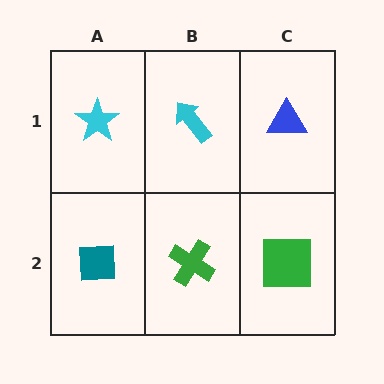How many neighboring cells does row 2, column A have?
2.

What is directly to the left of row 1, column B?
A cyan star.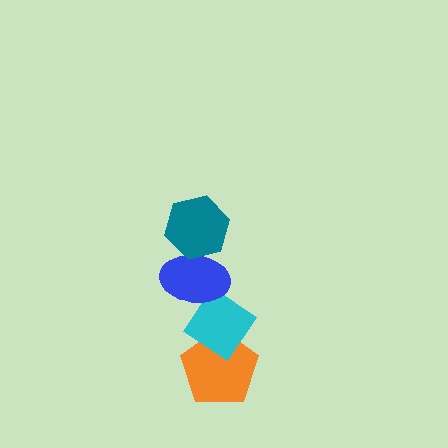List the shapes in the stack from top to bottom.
From top to bottom: the teal hexagon, the blue ellipse, the cyan diamond, the orange pentagon.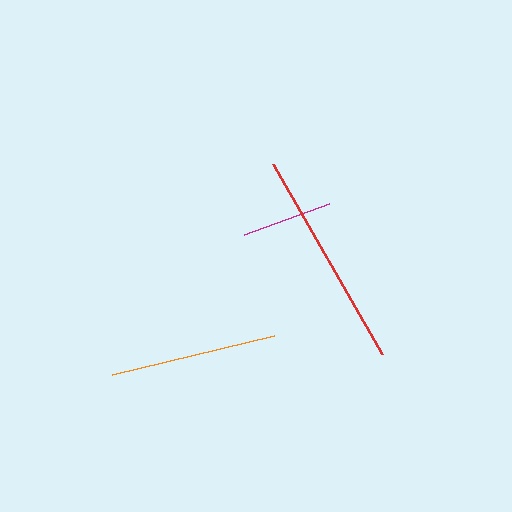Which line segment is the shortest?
The magenta line is the shortest at approximately 90 pixels.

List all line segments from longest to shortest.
From longest to shortest: red, orange, magenta.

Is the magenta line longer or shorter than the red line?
The red line is longer than the magenta line.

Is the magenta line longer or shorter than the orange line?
The orange line is longer than the magenta line.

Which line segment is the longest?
The red line is the longest at approximately 219 pixels.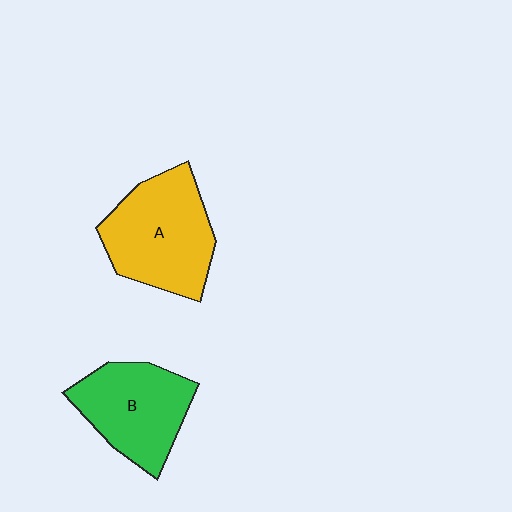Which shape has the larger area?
Shape A (yellow).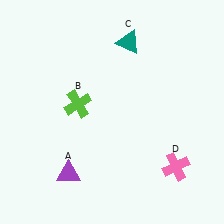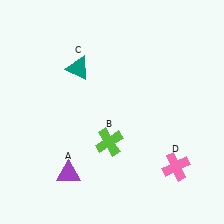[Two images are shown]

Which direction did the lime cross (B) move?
The lime cross (B) moved down.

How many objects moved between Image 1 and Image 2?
2 objects moved between the two images.